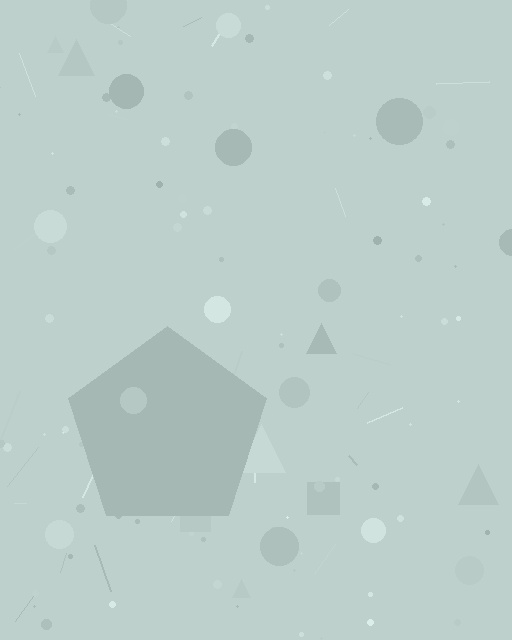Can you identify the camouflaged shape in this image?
The camouflaged shape is a pentagon.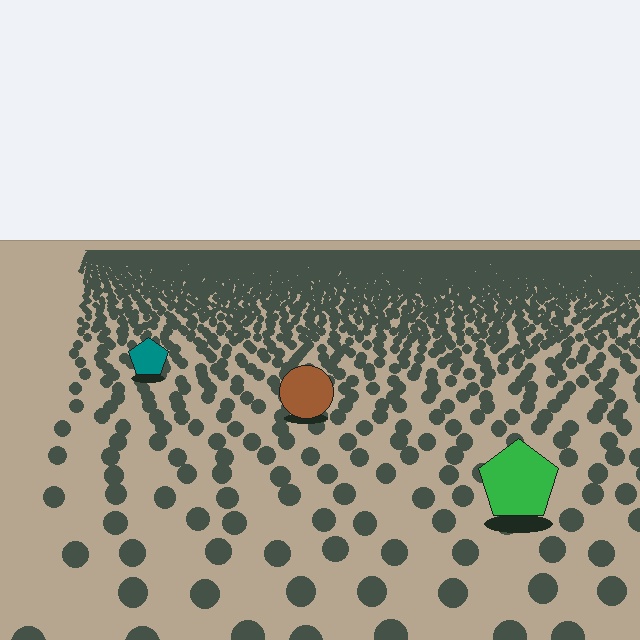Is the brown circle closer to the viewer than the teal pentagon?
Yes. The brown circle is closer — you can tell from the texture gradient: the ground texture is coarser near it.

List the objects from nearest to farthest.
From nearest to farthest: the green pentagon, the brown circle, the teal pentagon.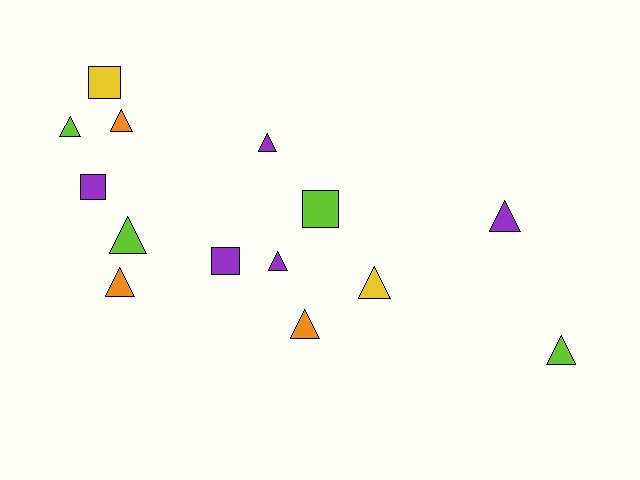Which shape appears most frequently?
Triangle, with 10 objects.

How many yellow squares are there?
There is 1 yellow square.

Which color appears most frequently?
Purple, with 5 objects.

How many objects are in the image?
There are 14 objects.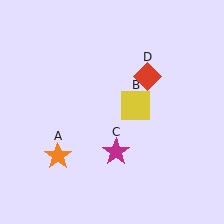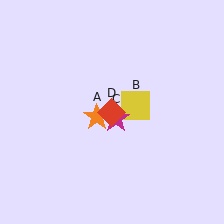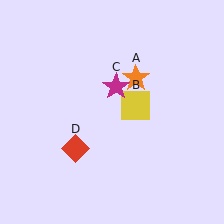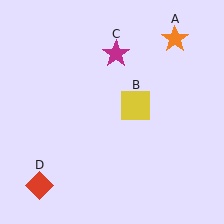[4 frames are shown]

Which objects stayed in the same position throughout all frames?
Yellow square (object B) remained stationary.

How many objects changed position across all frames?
3 objects changed position: orange star (object A), magenta star (object C), red diamond (object D).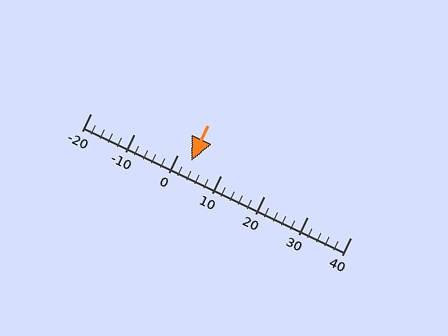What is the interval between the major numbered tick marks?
The major tick marks are spaced 10 units apart.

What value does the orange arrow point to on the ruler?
The orange arrow points to approximately 3.